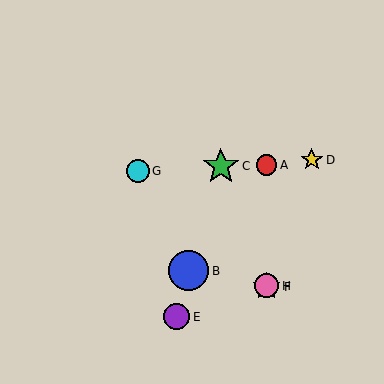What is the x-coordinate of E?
Object E is at x≈176.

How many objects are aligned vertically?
3 objects (A, F, H) are aligned vertically.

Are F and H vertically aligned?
Yes, both are at x≈267.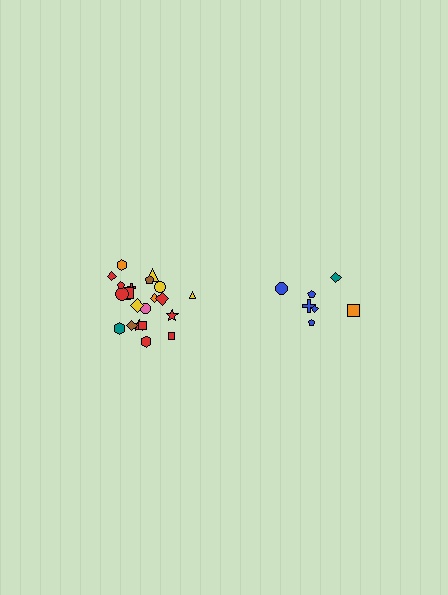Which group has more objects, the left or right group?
The left group.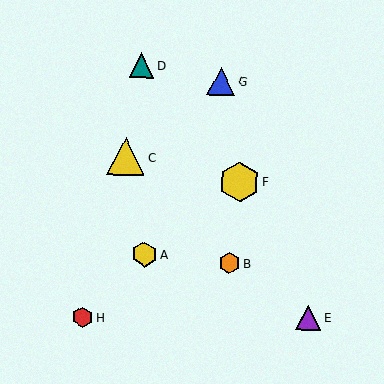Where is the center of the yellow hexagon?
The center of the yellow hexagon is at (144, 254).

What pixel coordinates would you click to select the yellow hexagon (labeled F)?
Click at (239, 182) to select the yellow hexagon F.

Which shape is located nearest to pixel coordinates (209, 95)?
The blue triangle (labeled G) at (221, 81) is nearest to that location.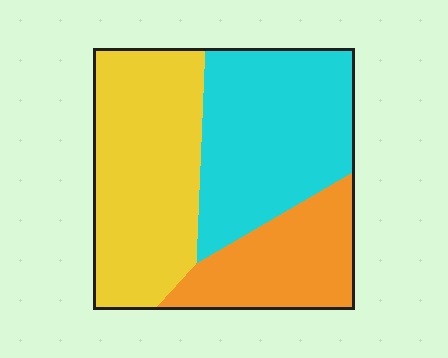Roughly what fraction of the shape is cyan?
Cyan covers around 40% of the shape.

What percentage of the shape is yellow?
Yellow takes up about two fifths (2/5) of the shape.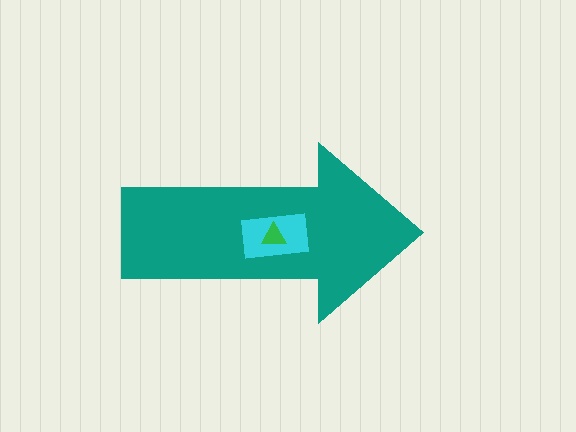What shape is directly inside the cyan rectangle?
The green triangle.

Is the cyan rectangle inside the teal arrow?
Yes.